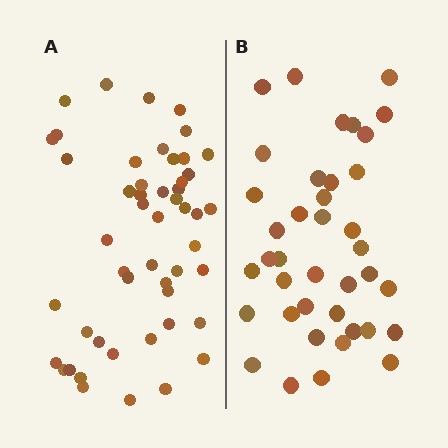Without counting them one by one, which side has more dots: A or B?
Region A (the left region) has more dots.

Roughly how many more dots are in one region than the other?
Region A has roughly 12 or so more dots than region B.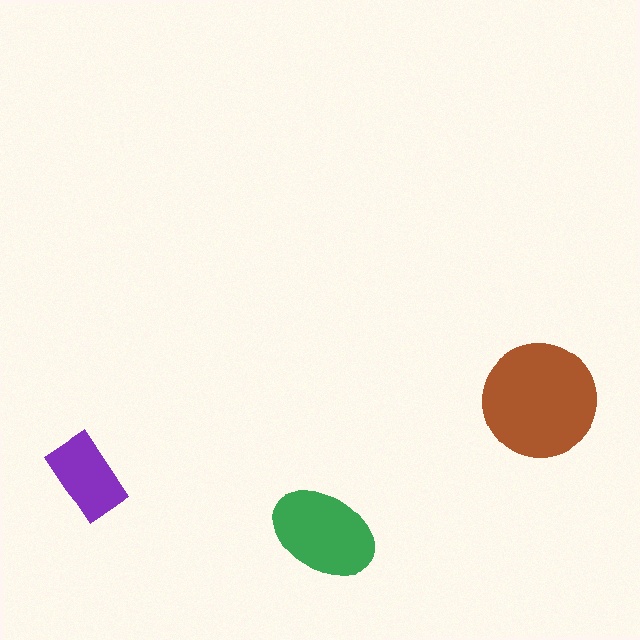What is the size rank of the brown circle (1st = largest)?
1st.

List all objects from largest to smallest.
The brown circle, the green ellipse, the purple rectangle.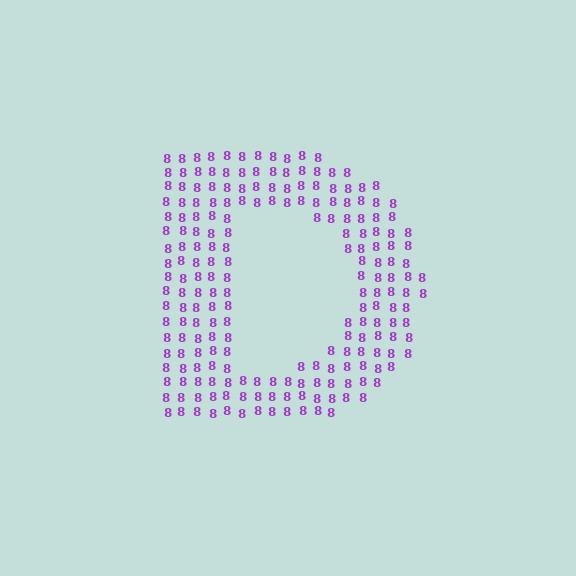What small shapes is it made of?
It is made of small digit 8's.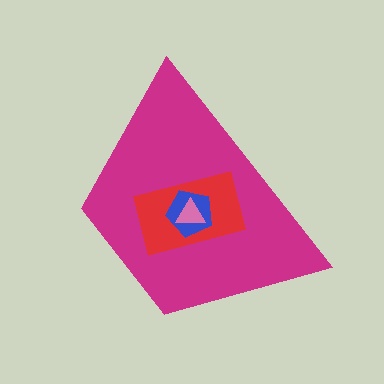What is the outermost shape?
The magenta trapezoid.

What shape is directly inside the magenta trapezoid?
The red rectangle.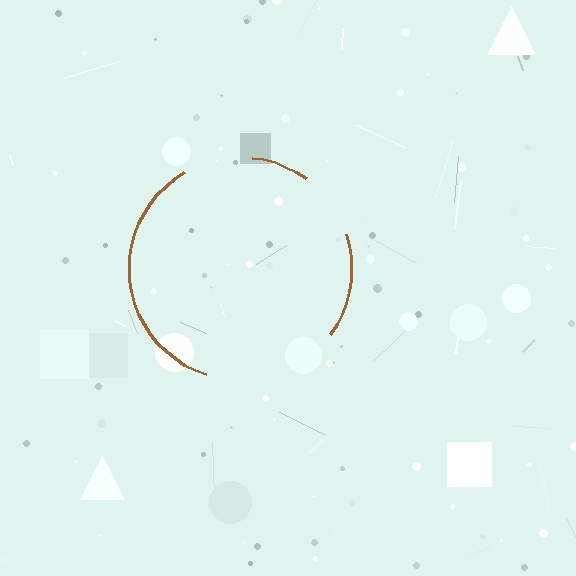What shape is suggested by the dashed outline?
The dashed outline suggests a circle.